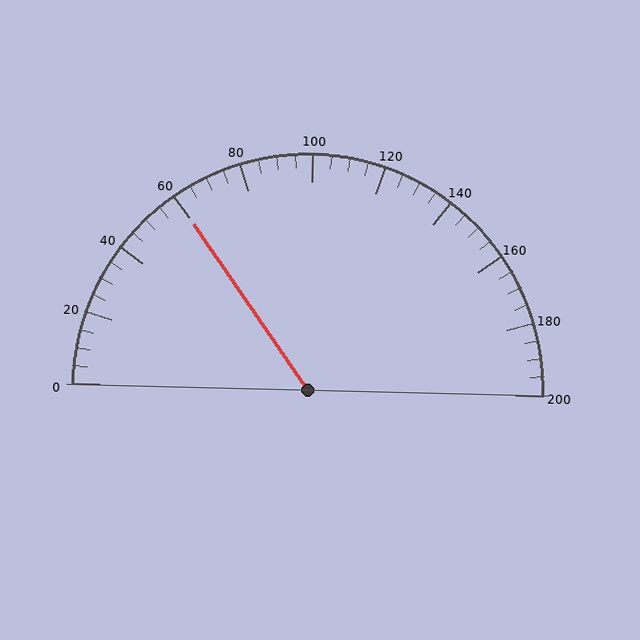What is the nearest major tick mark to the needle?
The nearest major tick mark is 60.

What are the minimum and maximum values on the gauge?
The gauge ranges from 0 to 200.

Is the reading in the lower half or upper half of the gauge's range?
The reading is in the lower half of the range (0 to 200).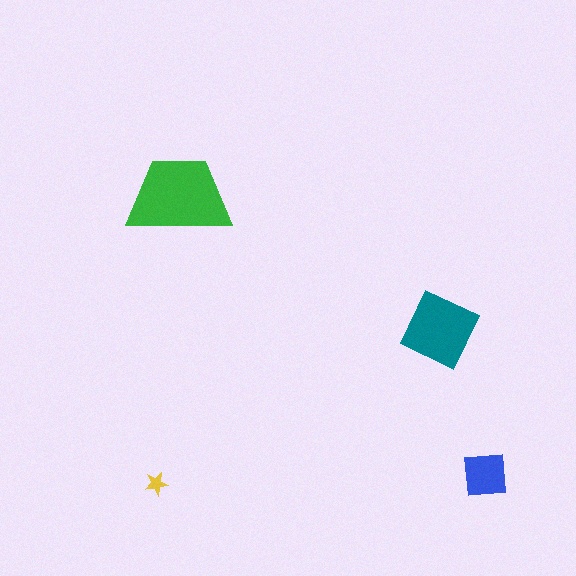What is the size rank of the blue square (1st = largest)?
3rd.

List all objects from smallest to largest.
The yellow star, the blue square, the teal diamond, the green trapezoid.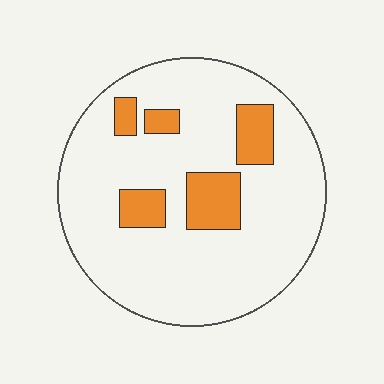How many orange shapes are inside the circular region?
5.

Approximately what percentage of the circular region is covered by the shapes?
Approximately 15%.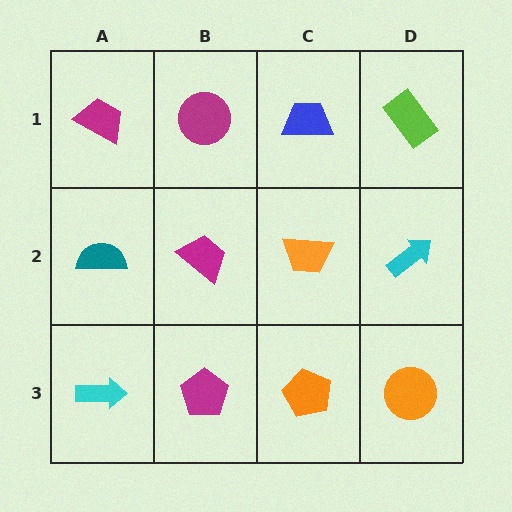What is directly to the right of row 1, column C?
A lime rectangle.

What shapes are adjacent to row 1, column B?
A magenta trapezoid (row 2, column B), a magenta trapezoid (row 1, column A), a blue trapezoid (row 1, column C).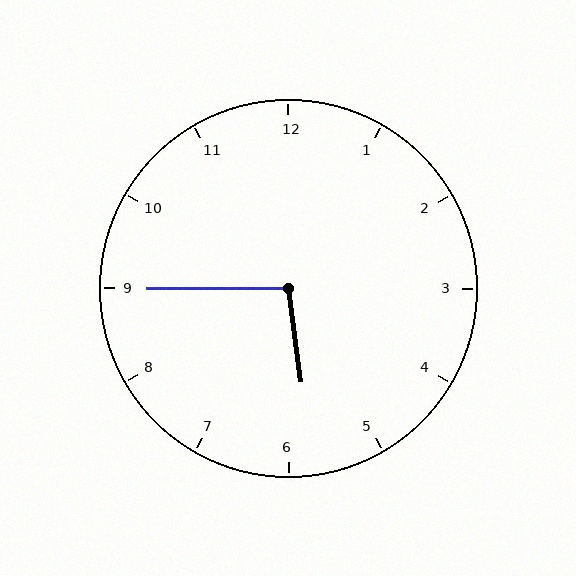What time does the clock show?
5:45.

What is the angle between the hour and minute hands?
Approximately 98 degrees.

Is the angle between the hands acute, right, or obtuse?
It is obtuse.